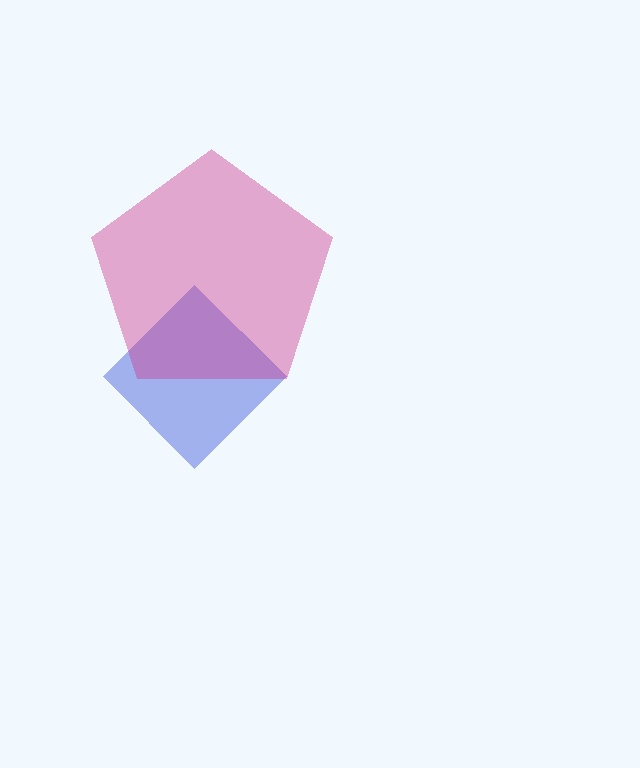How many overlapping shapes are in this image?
There are 2 overlapping shapes in the image.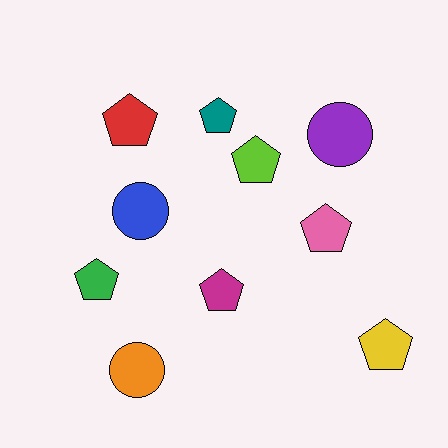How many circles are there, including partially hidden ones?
There are 3 circles.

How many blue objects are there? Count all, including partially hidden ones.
There is 1 blue object.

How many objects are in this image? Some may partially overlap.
There are 10 objects.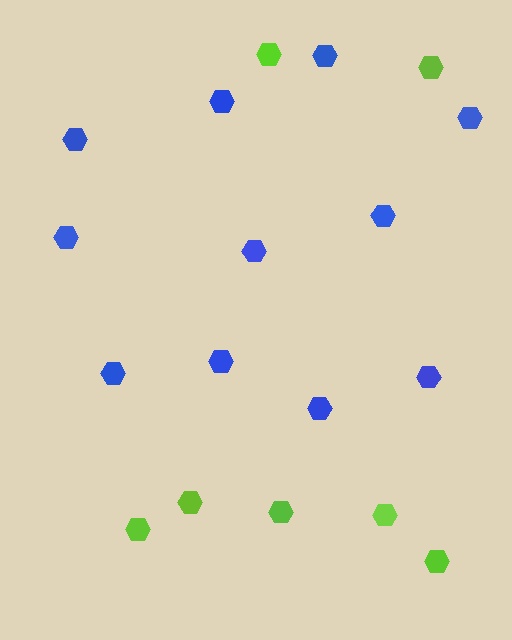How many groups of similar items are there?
There are 2 groups: one group of lime hexagons (7) and one group of blue hexagons (11).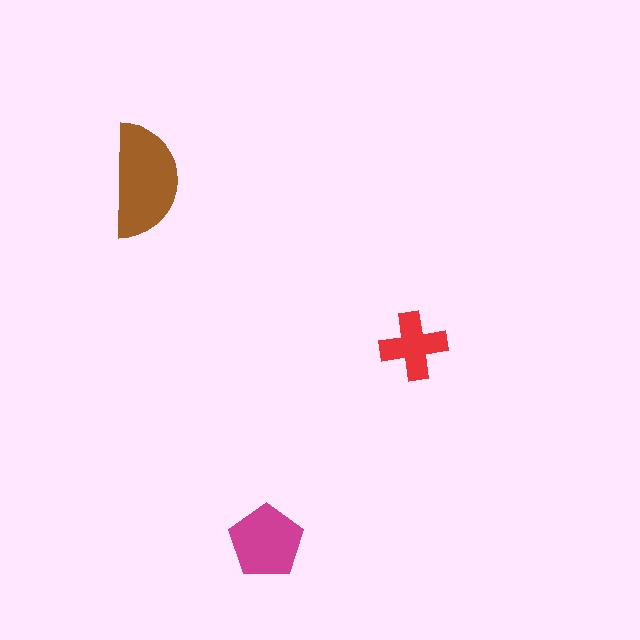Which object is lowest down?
The magenta pentagon is bottommost.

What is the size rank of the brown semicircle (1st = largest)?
1st.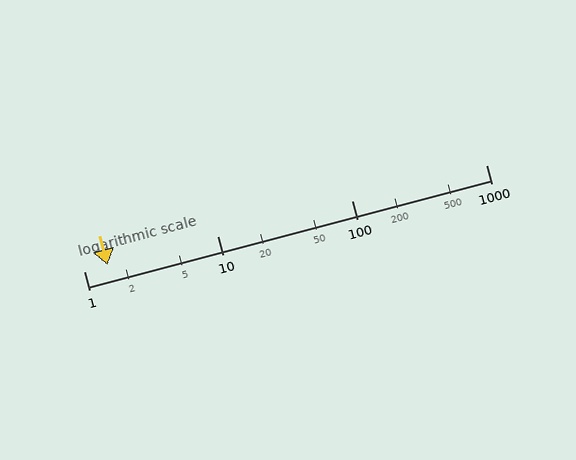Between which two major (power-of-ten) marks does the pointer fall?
The pointer is between 1 and 10.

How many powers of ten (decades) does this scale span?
The scale spans 3 decades, from 1 to 1000.